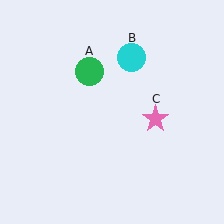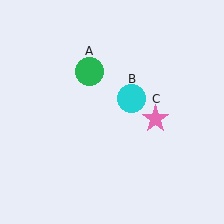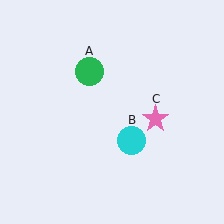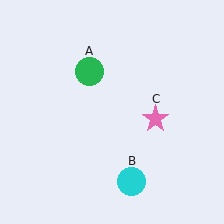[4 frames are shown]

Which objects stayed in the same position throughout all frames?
Green circle (object A) and pink star (object C) remained stationary.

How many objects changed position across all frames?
1 object changed position: cyan circle (object B).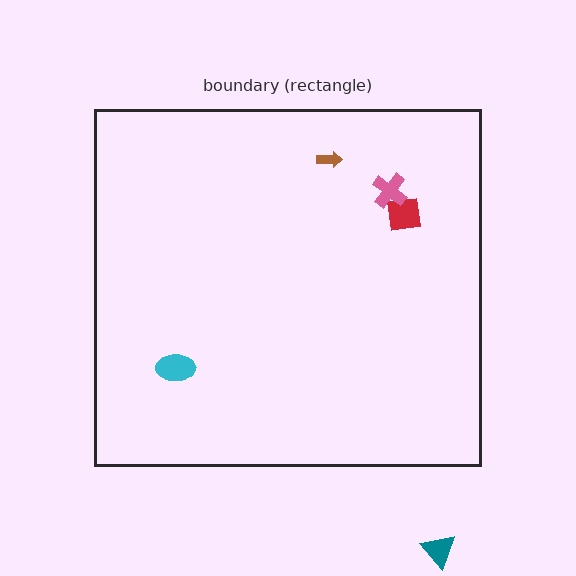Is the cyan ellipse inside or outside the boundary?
Inside.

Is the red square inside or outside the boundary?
Inside.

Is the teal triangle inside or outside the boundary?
Outside.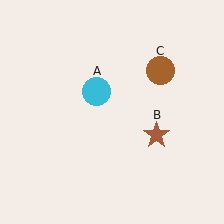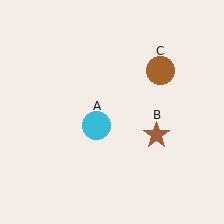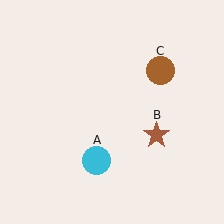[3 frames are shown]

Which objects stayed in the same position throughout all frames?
Brown star (object B) and brown circle (object C) remained stationary.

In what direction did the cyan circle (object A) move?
The cyan circle (object A) moved down.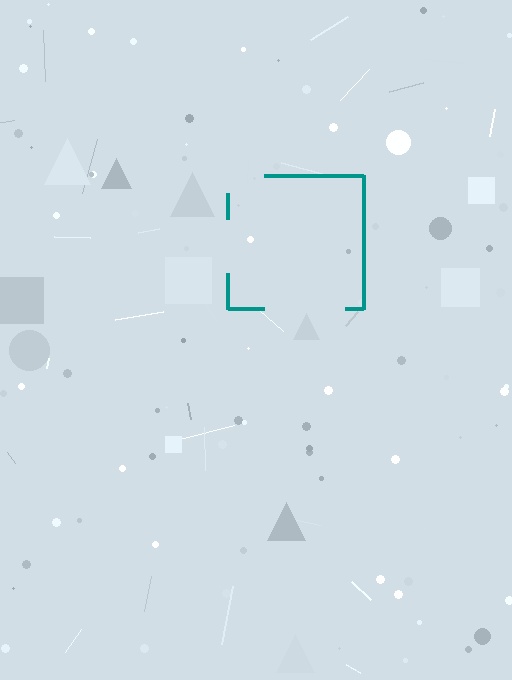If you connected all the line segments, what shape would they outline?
They would outline a square.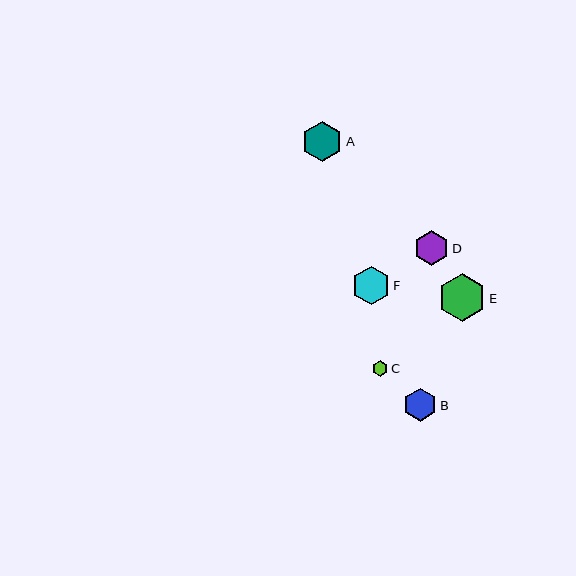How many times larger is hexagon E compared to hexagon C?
Hexagon E is approximately 3.1 times the size of hexagon C.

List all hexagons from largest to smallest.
From largest to smallest: E, A, F, D, B, C.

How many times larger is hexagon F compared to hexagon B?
Hexagon F is approximately 1.2 times the size of hexagon B.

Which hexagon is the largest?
Hexagon E is the largest with a size of approximately 48 pixels.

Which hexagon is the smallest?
Hexagon C is the smallest with a size of approximately 15 pixels.